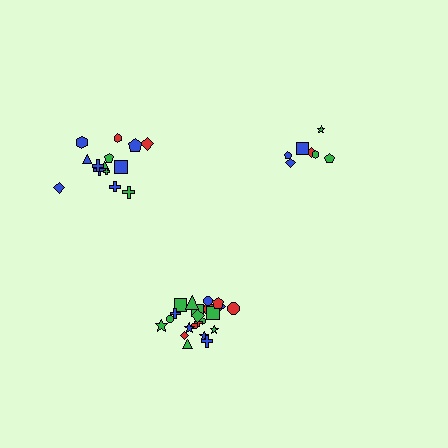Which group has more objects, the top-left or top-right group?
The top-left group.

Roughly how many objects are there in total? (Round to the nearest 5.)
Roughly 45 objects in total.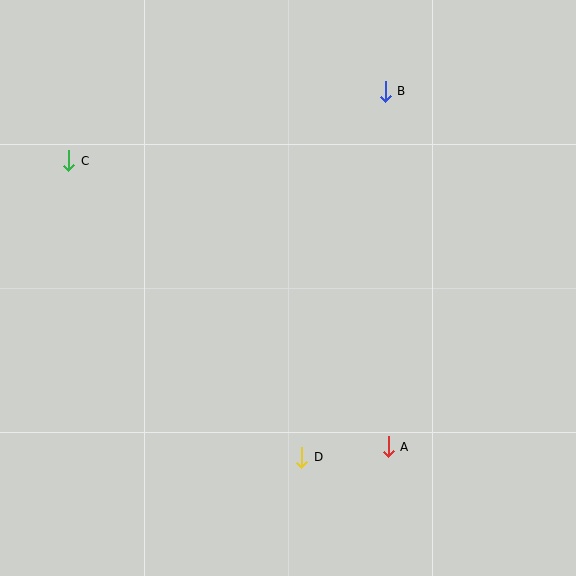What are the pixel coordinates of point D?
Point D is at (302, 457).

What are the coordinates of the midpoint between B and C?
The midpoint between B and C is at (227, 126).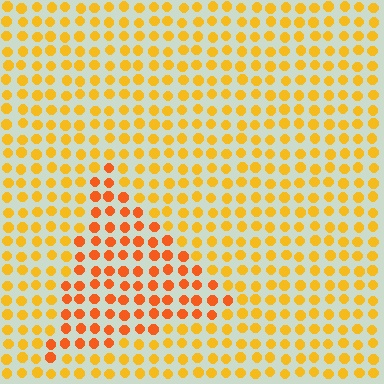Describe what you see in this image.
The image is filled with small yellow elements in a uniform arrangement. A triangle-shaped region is visible where the elements are tinted to a slightly different hue, forming a subtle color boundary.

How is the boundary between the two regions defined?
The boundary is defined purely by a slight shift in hue (about 27 degrees). Spacing, size, and orientation are identical on both sides.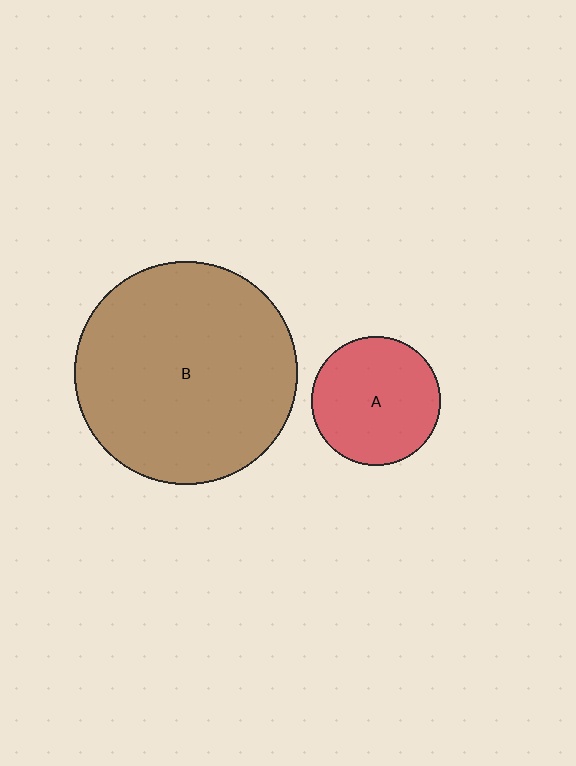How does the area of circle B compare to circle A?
Approximately 3.0 times.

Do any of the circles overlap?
No, none of the circles overlap.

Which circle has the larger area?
Circle B (brown).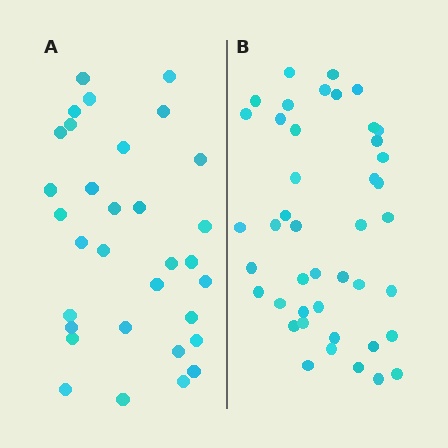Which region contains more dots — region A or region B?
Region B (the right region) has more dots.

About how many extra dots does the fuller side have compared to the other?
Region B has roughly 12 or so more dots than region A.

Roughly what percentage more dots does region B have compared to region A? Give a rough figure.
About 35% more.